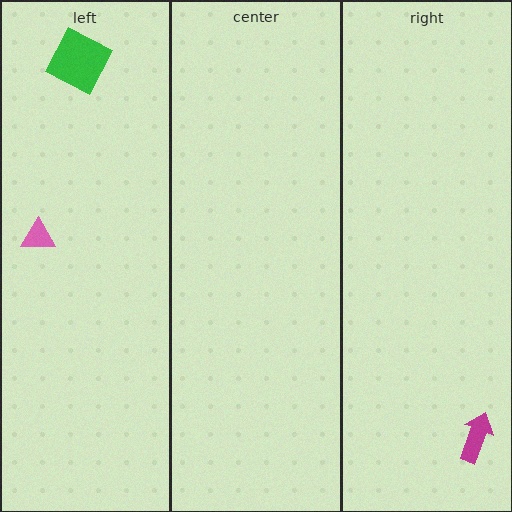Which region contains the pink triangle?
The left region.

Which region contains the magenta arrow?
The right region.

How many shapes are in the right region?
1.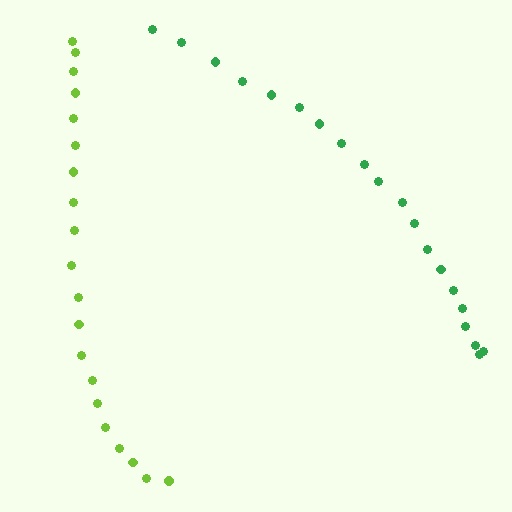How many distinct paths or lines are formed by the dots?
There are 2 distinct paths.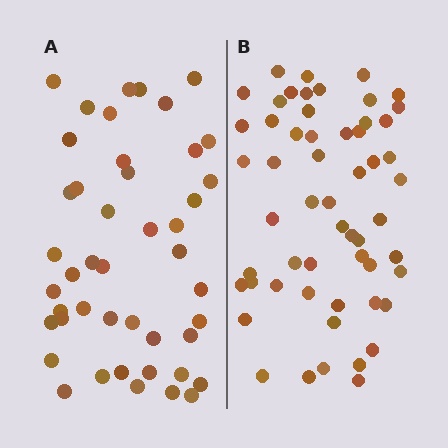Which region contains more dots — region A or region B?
Region B (the right region) has more dots.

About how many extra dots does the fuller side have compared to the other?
Region B has roughly 12 or so more dots than region A.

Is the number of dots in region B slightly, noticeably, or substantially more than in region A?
Region B has only slightly more — the two regions are fairly close. The ratio is roughly 1.2 to 1.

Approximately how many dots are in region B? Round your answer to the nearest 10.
About 60 dots. (The exact count is 56, which rounds to 60.)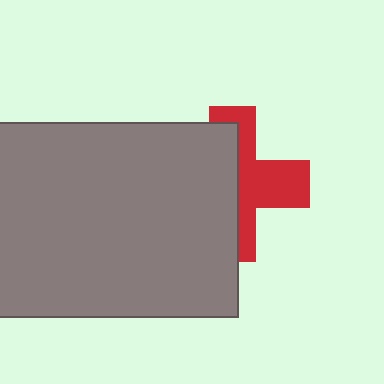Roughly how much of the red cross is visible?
About half of it is visible (roughly 45%).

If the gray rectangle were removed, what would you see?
You would see the complete red cross.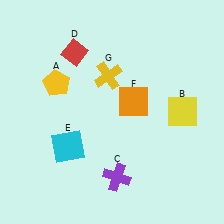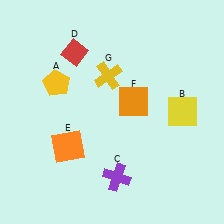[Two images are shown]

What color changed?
The square (E) changed from cyan in Image 1 to orange in Image 2.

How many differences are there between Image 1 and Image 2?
There is 1 difference between the two images.